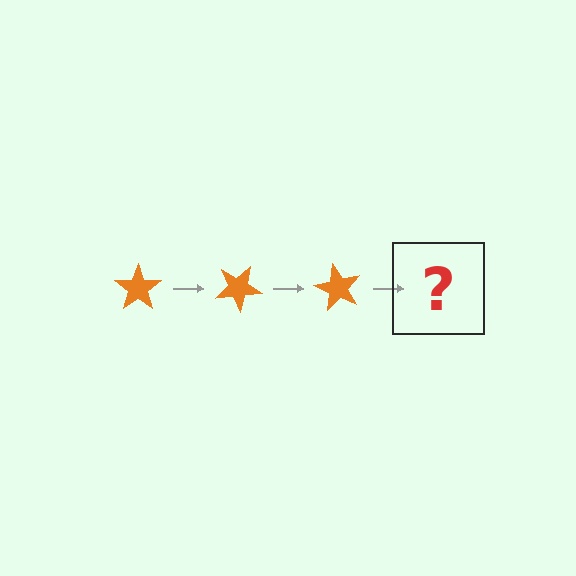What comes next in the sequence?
The next element should be an orange star rotated 90 degrees.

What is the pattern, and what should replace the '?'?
The pattern is that the star rotates 30 degrees each step. The '?' should be an orange star rotated 90 degrees.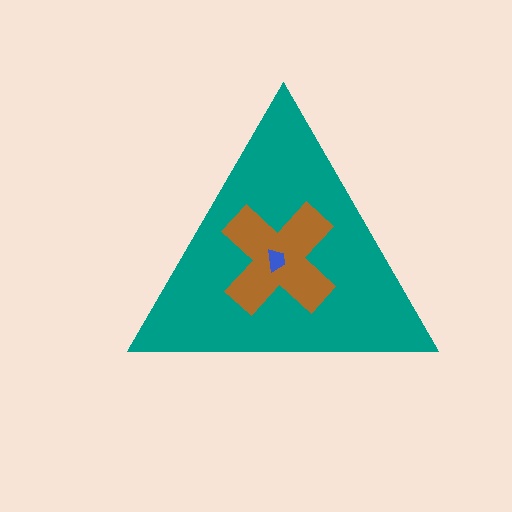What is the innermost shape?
The blue trapezoid.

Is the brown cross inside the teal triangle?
Yes.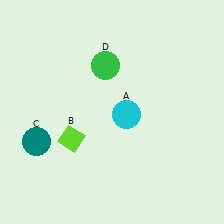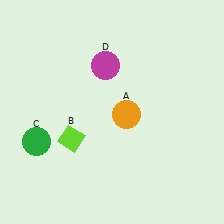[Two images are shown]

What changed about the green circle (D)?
In Image 1, D is green. In Image 2, it changed to magenta.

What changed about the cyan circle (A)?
In Image 1, A is cyan. In Image 2, it changed to orange.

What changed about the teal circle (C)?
In Image 1, C is teal. In Image 2, it changed to green.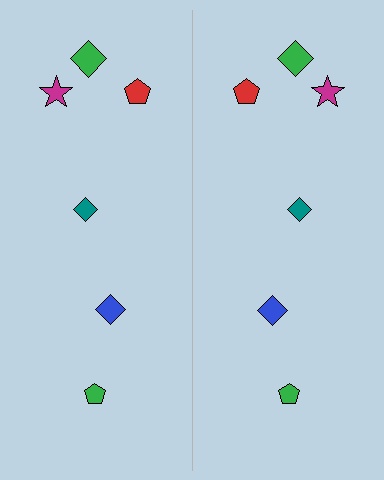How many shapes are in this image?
There are 12 shapes in this image.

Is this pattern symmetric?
Yes, this pattern has bilateral (reflection) symmetry.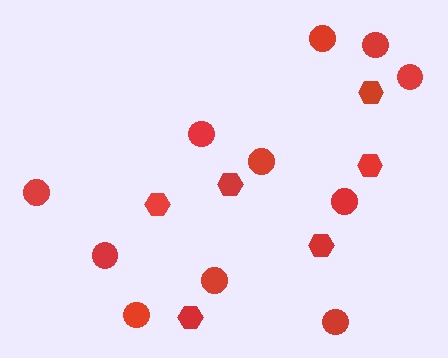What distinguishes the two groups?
There are 2 groups: one group of circles (11) and one group of hexagons (6).